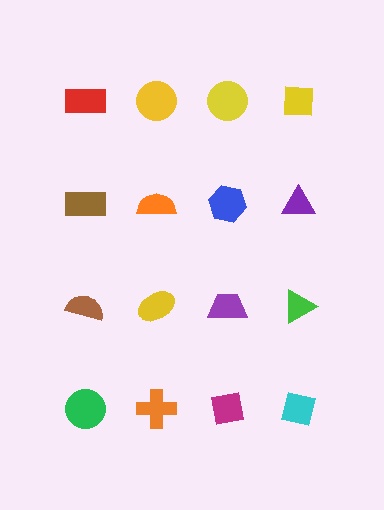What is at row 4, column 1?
A green circle.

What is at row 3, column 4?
A green triangle.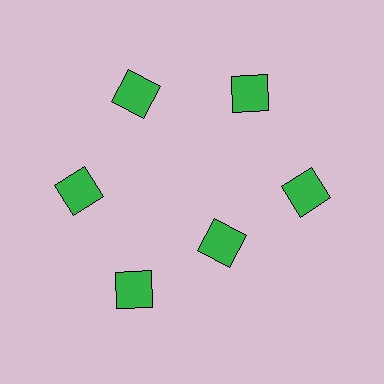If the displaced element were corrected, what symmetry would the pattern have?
It would have 6-fold rotational symmetry — the pattern would map onto itself every 60 degrees.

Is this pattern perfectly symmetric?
No. The 6 green squares are arranged in a ring, but one element near the 5 o'clock position is pulled inward toward the center, breaking the 6-fold rotational symmetry.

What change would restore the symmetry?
The symmetry would be restored by moving it outward, back onto the ring so that all 6 squares sit at equal angles and equal distance from the center.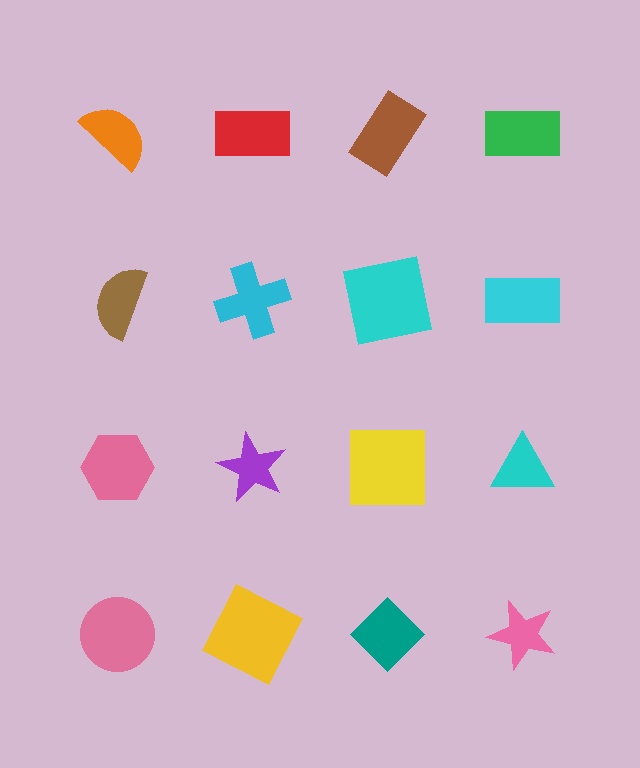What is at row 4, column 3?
A teal diamond.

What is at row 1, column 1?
An orange semicircle.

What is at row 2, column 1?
A brown semicircle.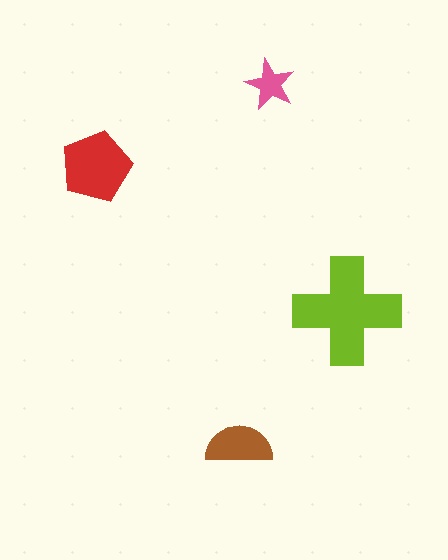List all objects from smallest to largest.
The pink star, the brown semicircle, the red pentagon, the lime cross.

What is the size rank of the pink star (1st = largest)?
4th.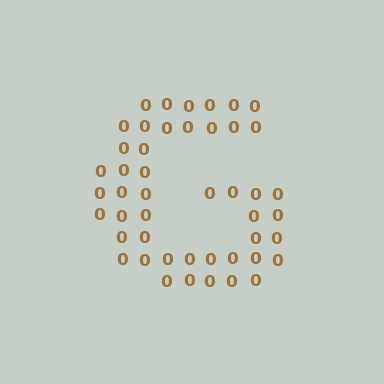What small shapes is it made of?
It is made of small digit 0's.